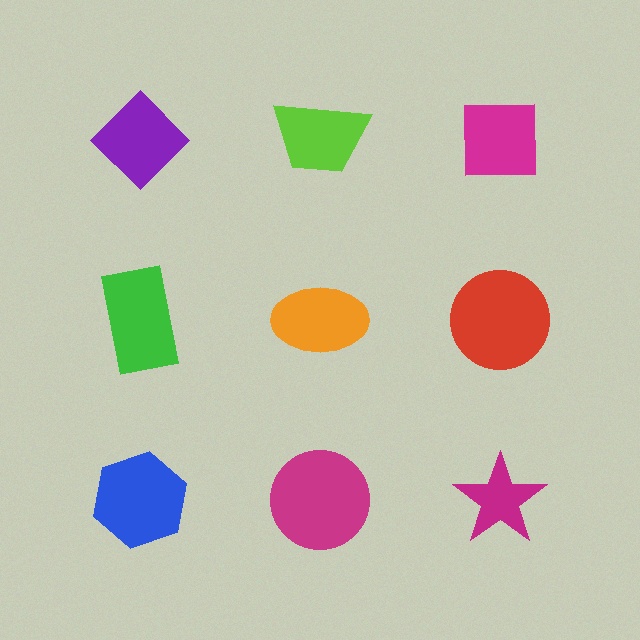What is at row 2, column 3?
A red circle.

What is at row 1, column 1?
A purple diamond.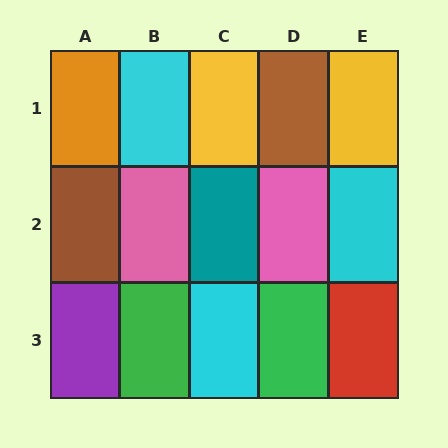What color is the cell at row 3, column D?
Green.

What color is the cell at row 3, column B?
Green.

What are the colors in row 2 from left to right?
Brown, pink, teal, pink, cyan.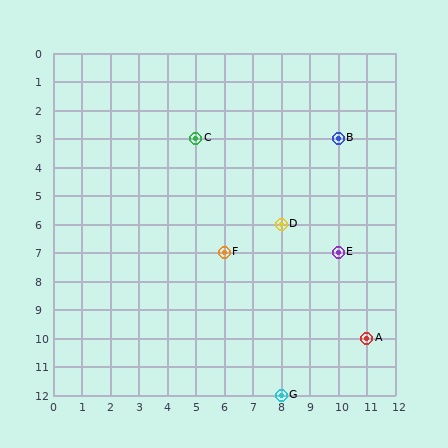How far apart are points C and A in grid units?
Points C and A are 6 columns and 7 rows apart (about 9.2 grid units diagonally).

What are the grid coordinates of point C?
Point C is at grid coordinates (5, 3).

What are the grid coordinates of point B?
Point B is at grid coordinates (10, 3).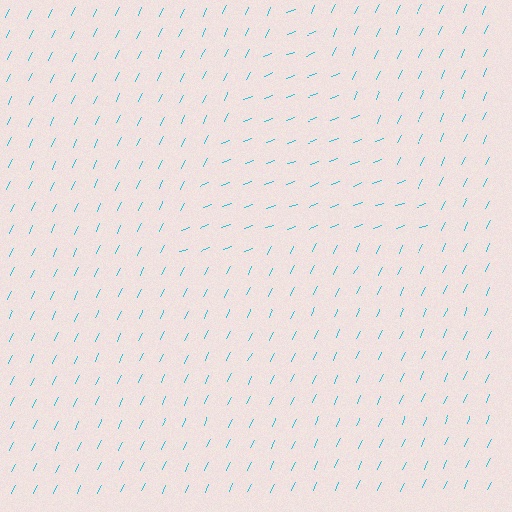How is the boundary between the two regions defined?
The boundary is defined purely by a change in line orientation (approximately 45 degrees difference). All lines are the same color and thickness.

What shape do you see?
I see a triangle.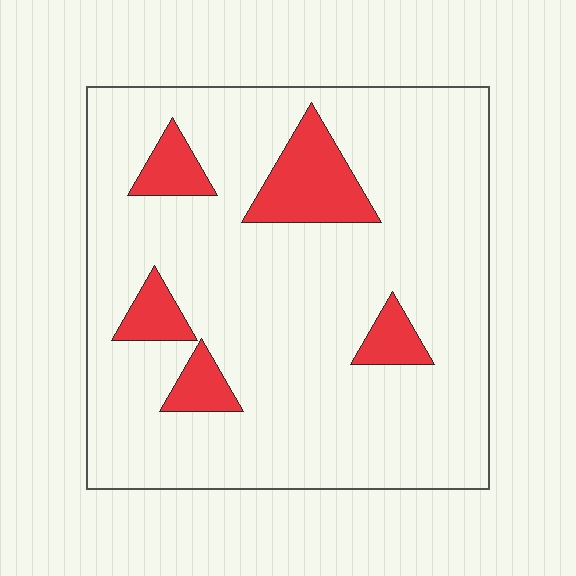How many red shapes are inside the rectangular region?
5.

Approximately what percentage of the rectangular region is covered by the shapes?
Approximately 15%.